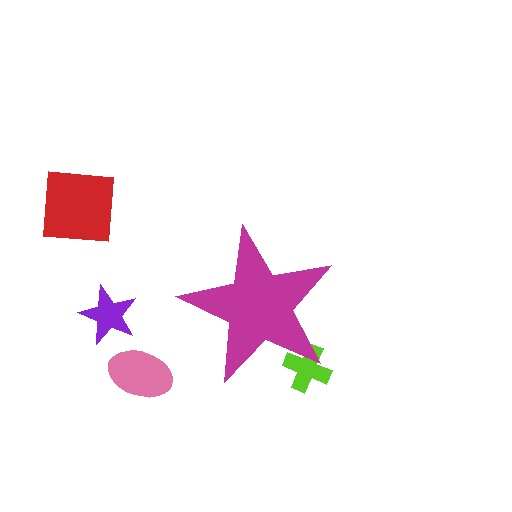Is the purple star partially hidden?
No, the purple star is fully visible.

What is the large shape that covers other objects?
A magenta star.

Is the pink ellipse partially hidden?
No, the pink ellipse is fully visible.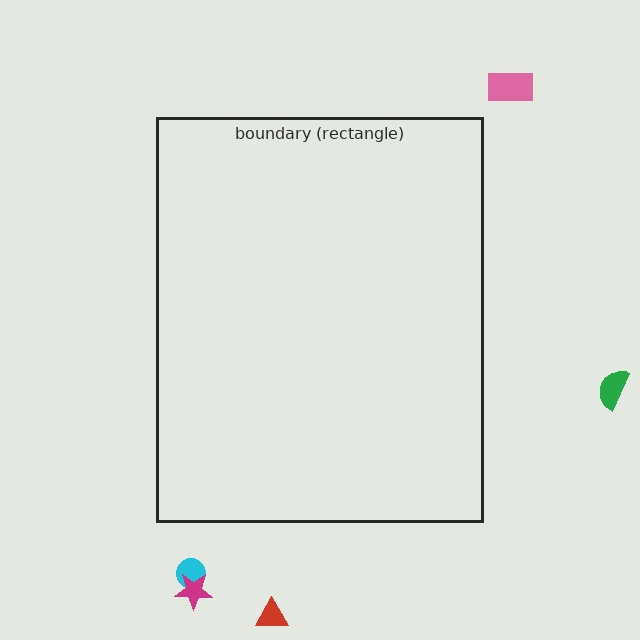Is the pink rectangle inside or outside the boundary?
Outside.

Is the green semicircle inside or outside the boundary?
Outside.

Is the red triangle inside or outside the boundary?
Outside.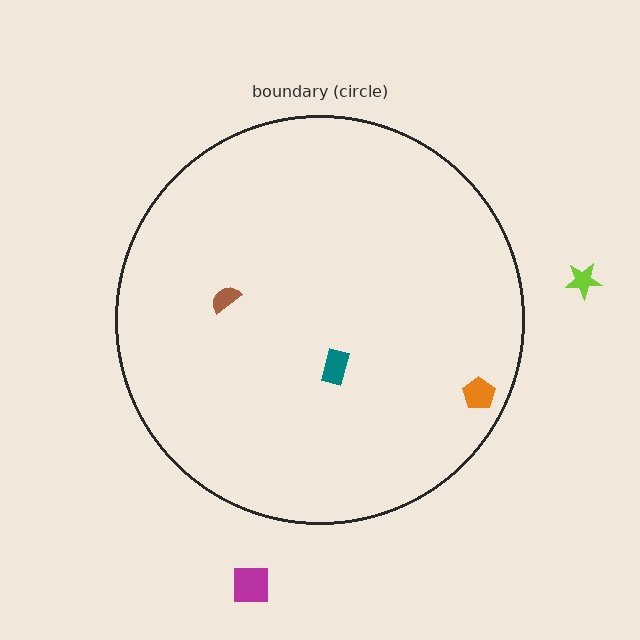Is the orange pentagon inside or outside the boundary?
Inside.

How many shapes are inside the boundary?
3 inside, 2 outside.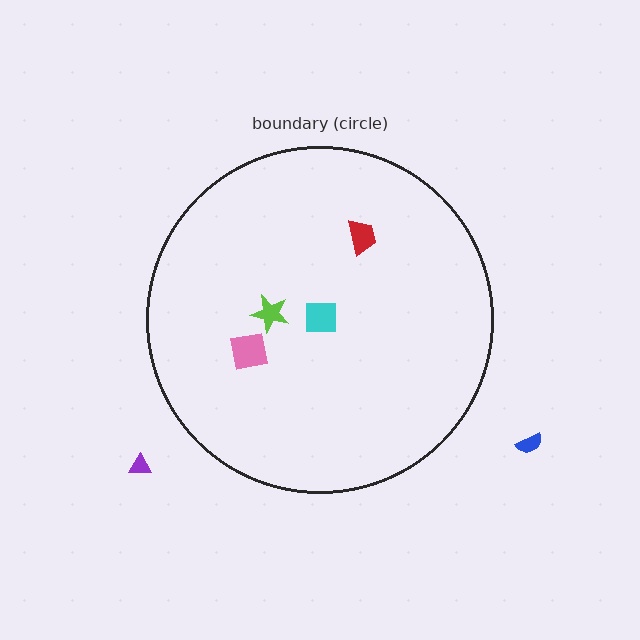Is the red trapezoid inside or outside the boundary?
Inside.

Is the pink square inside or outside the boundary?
Inside.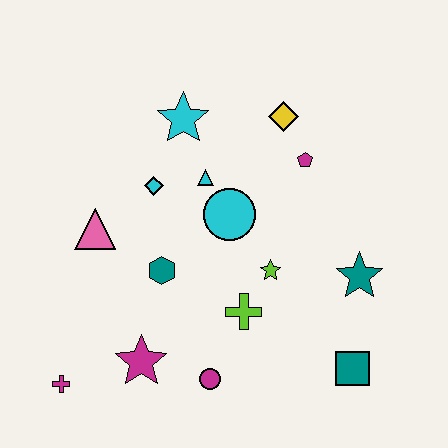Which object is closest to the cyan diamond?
The cyan triangle is closest to the cyan diamond.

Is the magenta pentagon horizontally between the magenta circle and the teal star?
Yes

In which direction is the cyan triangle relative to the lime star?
The cyan triangle is above the lime star.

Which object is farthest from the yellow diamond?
The magenta cross is farthest from the yellow diamond.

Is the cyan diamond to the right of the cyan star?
No